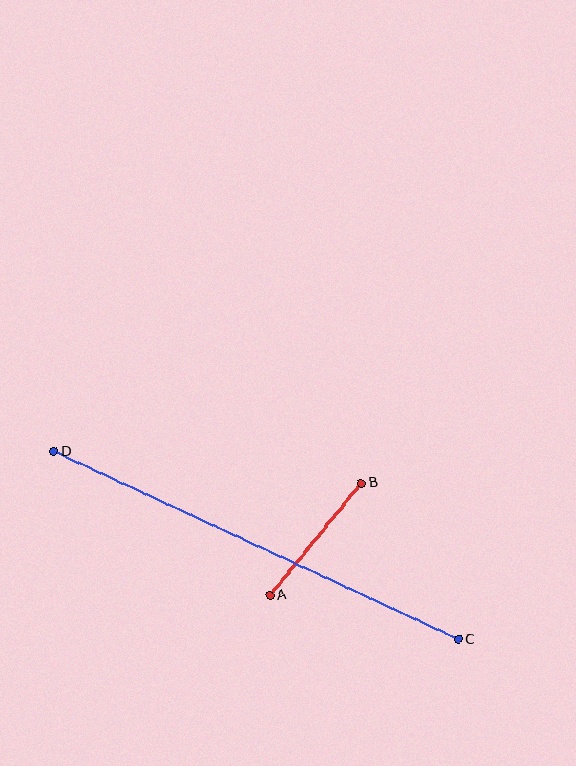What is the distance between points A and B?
The distance is approximately 145 pixels.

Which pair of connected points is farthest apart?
Points C and D are farthest apart.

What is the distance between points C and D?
The distance is approximately 446 pixels.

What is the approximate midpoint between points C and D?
The midpoint is at approximately (256, 546) pixels.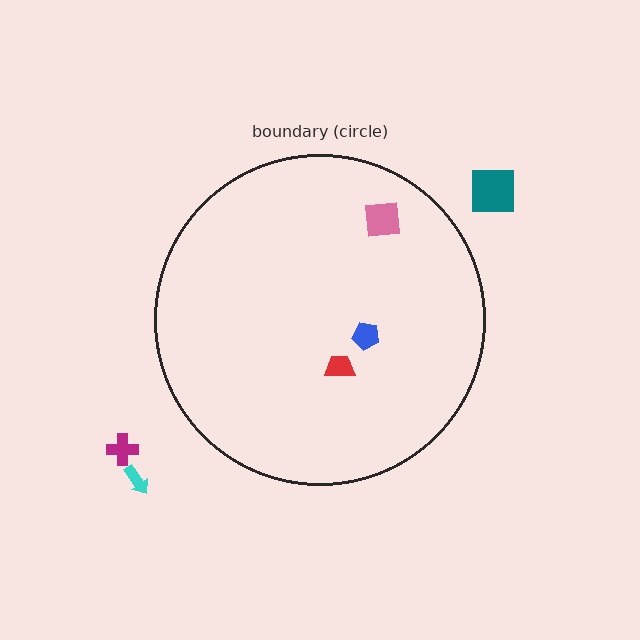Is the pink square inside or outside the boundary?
Inside.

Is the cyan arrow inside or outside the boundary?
Outside.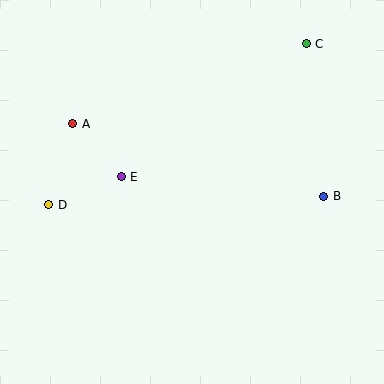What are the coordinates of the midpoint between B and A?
The midpoint between B and A is at (198, 160).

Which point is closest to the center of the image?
Point E at (121, 177) is closest to the center.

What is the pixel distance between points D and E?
The distance between D and E is 78 pixels.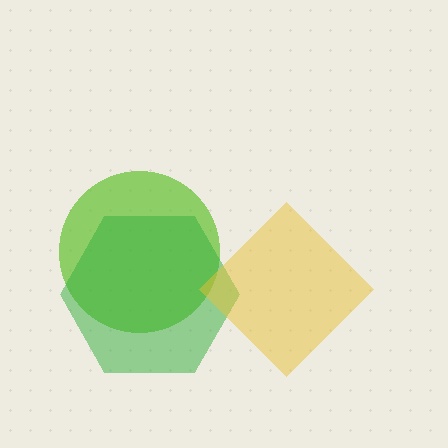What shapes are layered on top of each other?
The layered shapes are: a lime circle, a green hexagon, a yellow diamond.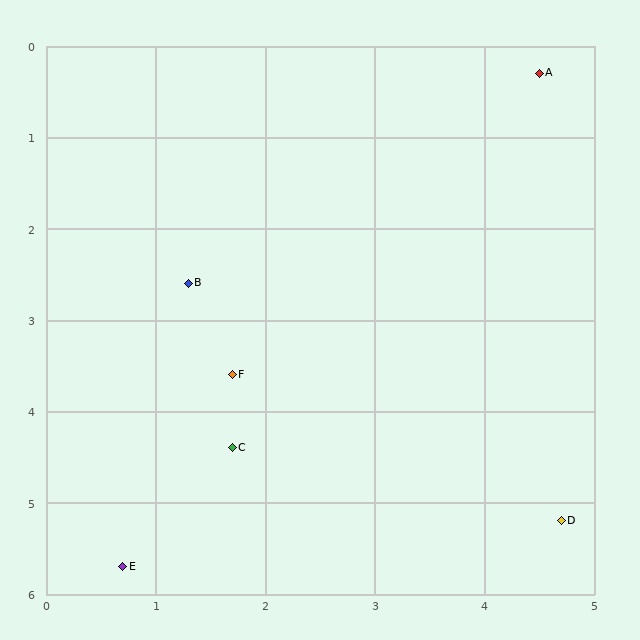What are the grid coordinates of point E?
Point E is at approximately (0.7, 5.7).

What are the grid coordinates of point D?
Point D is at approximately (4.7, 5.2).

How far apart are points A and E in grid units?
Points A and E are about 6.6 grid units apart.